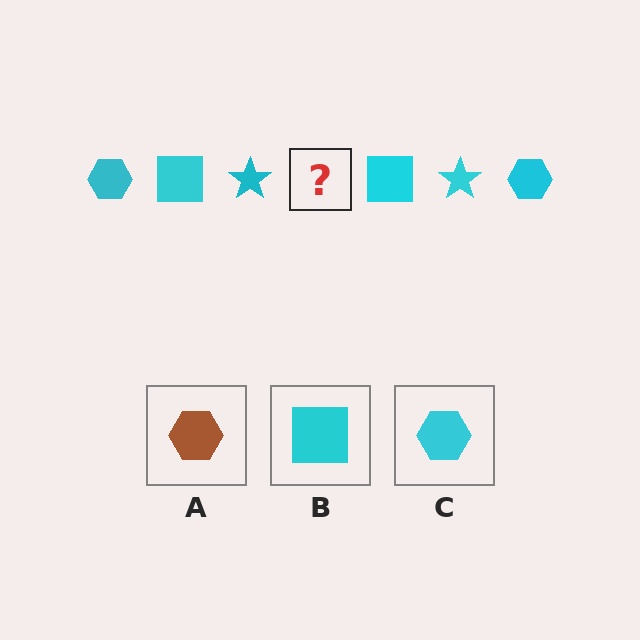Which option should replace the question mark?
Option C.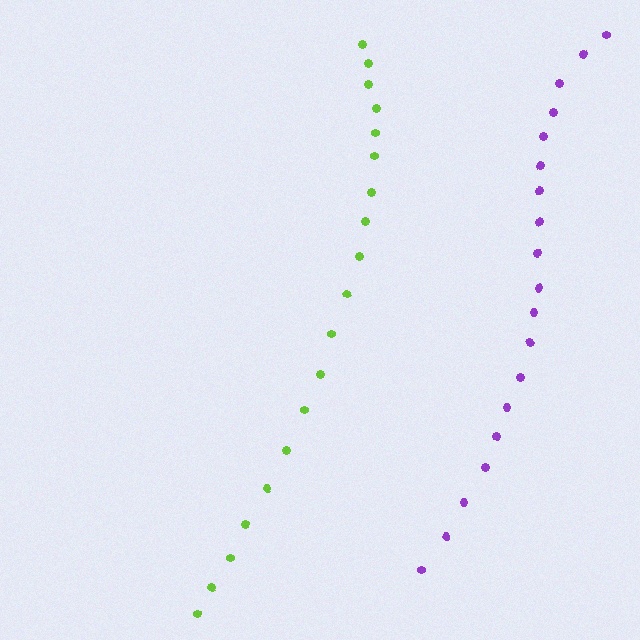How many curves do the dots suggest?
There are 2 distinct paths.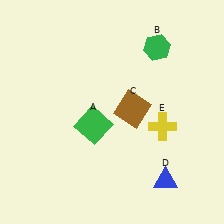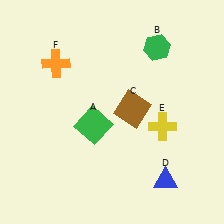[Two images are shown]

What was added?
An orange cross (F) was added in Image 2.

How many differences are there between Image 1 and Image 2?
There is 1 difference between the two images.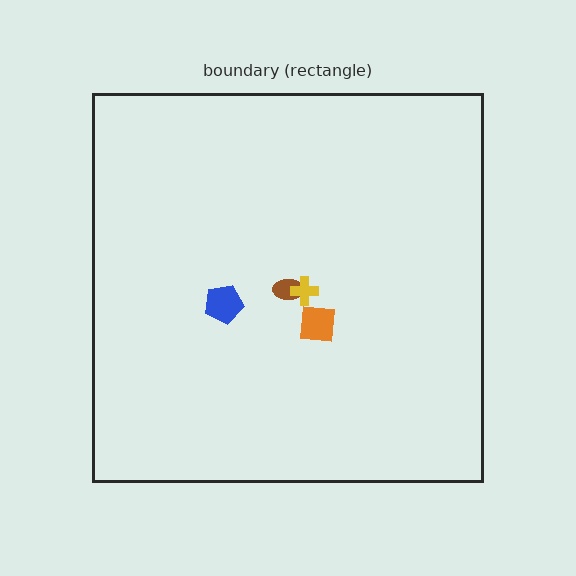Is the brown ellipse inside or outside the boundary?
Inside.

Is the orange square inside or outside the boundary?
Inside.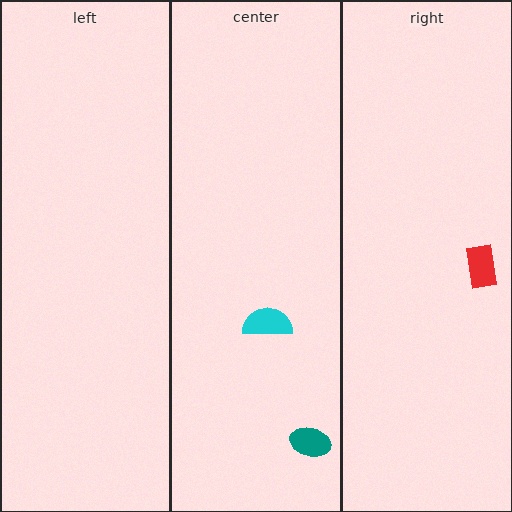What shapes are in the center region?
The cyan semicircle, the teal ellipse.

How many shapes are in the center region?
2.